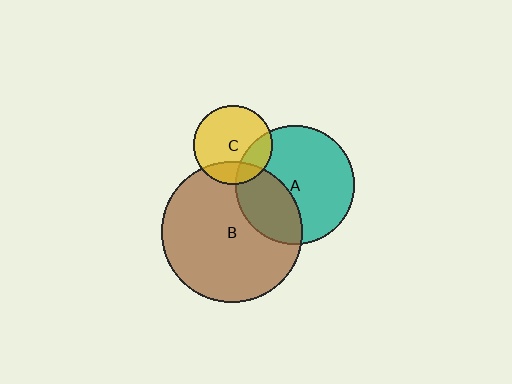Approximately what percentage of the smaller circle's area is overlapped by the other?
Approximately 20%.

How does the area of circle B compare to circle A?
Approximately 1.4 times.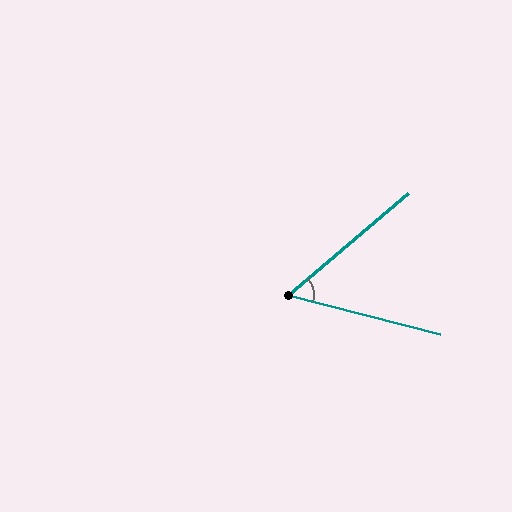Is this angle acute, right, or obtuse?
It is acute.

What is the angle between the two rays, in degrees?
Approximately 55 degrees.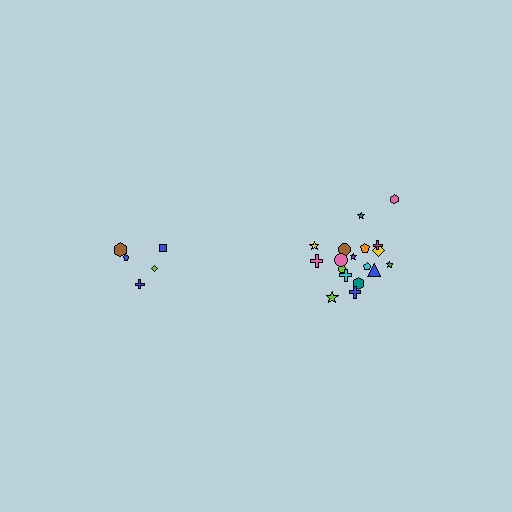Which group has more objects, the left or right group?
The right group.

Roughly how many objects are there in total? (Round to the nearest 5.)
Roughly 25 objects in total.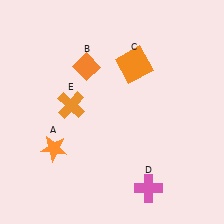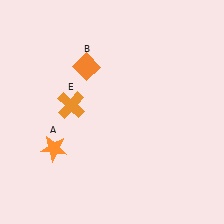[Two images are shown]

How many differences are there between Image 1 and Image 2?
There are 2 differences between the two images.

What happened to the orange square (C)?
The orange square (C) was removed in Image 2. It was in the top-right area of Image 1.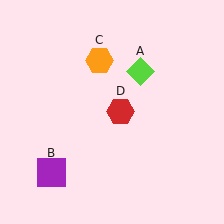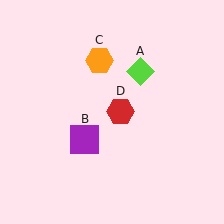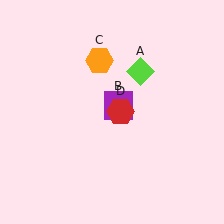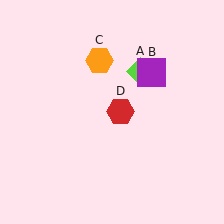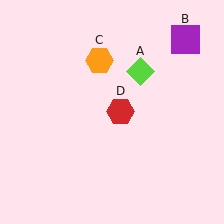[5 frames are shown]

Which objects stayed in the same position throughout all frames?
Lime diamond (object A) and orange hexagon (object C) and red hexagon (object D) remained stationary.